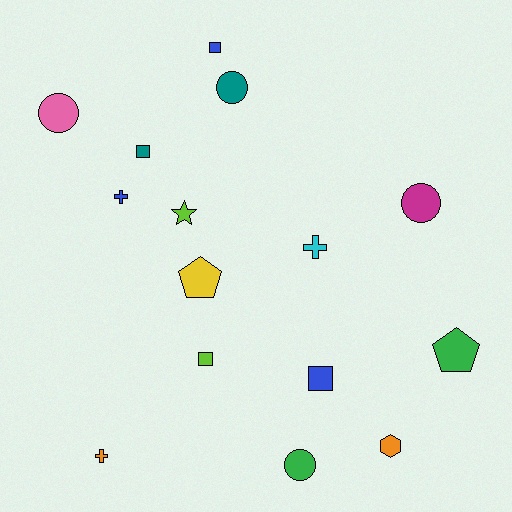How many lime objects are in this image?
There are 2 lime objects.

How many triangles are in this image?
There are no triangles.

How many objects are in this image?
There are 15 objects.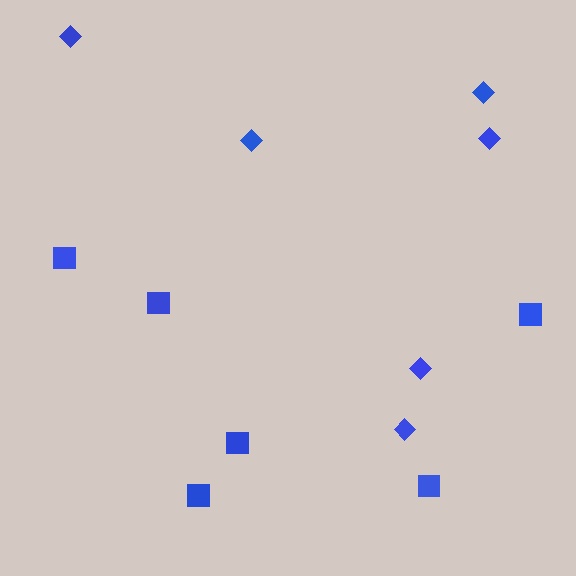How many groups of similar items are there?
There are 2 groups: one group of squares (6) and one group of diamonds (6).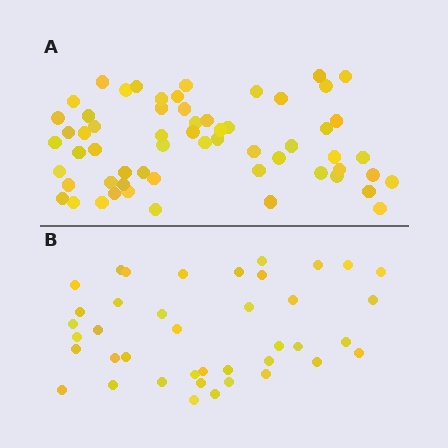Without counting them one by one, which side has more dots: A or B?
Region A (the top region) has more dots.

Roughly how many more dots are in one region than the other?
Region A has approximately 20 more dots than region B.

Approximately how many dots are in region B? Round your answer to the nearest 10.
About 40 dots.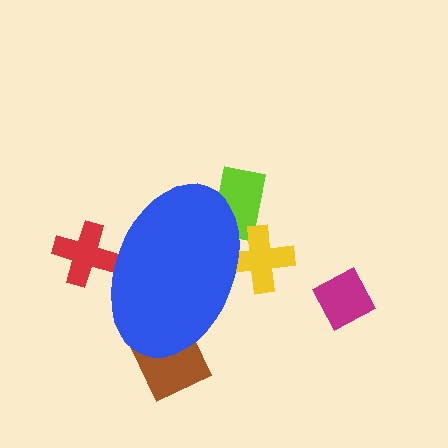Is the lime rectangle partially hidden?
Yes, the lime rectangle is partially hidden behind the blue ellipse.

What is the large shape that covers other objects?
A blue ellipse.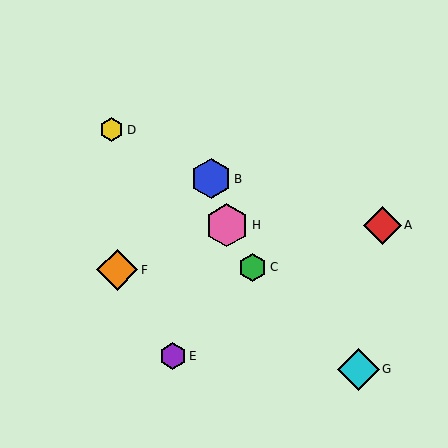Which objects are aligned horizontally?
Objects A, H are aligned horizontally.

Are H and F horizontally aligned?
No, H is at y≈225 and F is at y≈270.